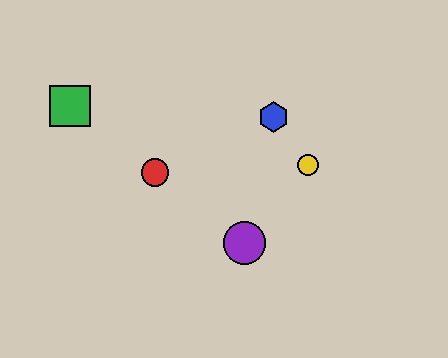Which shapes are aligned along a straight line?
The red circle, the green square, the purple circle are aligned along a straight line.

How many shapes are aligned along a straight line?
3 shapes (the red circle, the green square, the purple circle) are aligned along a straight line.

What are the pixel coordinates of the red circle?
The red circle is at (155, 173).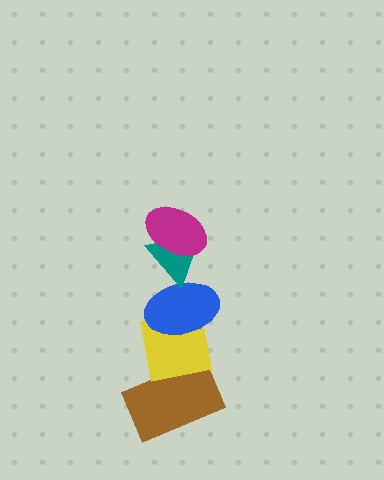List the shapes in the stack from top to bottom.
From top to bottom: the magenta ellipse, the teal triangle, the blue ellipse, the yellow square, the brown rectangle.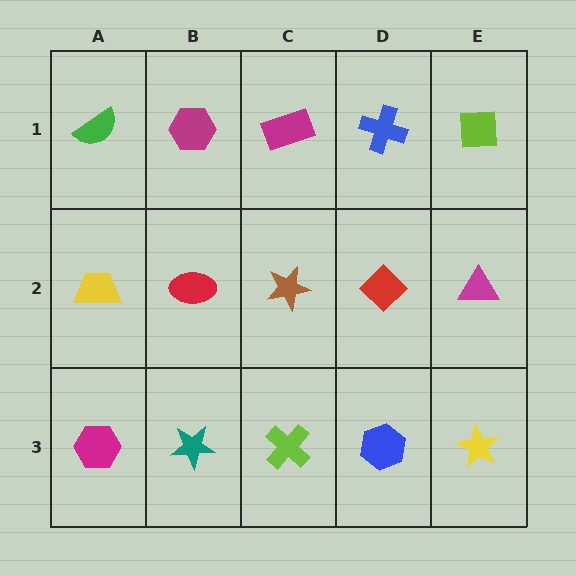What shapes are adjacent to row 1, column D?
A red diamond (row 2, column D), a magenta rectangle (row 1, column C), a lime square (row 1, column E).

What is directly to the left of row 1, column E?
A blue cross.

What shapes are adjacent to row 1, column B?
A red ellipse (row 2, column B), a green semicircle (row 1, column A), a magenta rectangle (row 1, column C).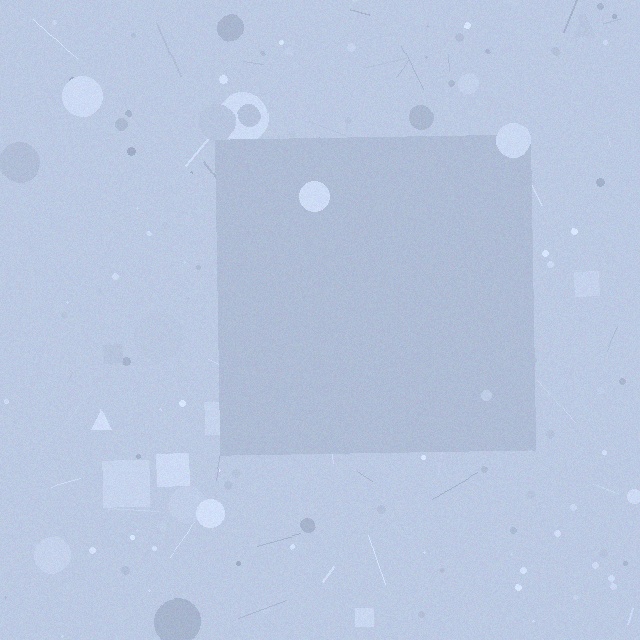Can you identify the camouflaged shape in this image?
The camouflaged shape is a square.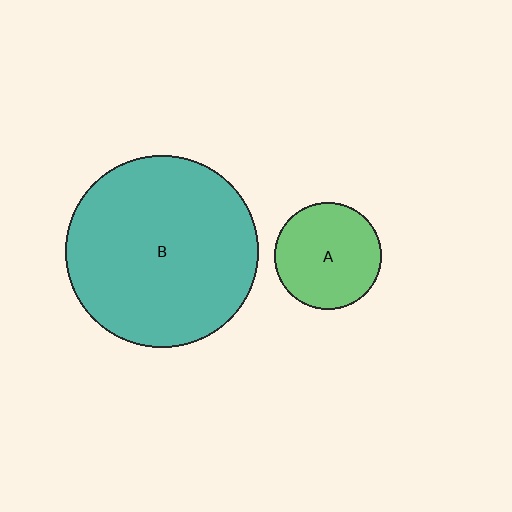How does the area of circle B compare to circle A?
Approximately 3.2 times.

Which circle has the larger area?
Circle B (teal).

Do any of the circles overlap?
No, none of the circles overlap.